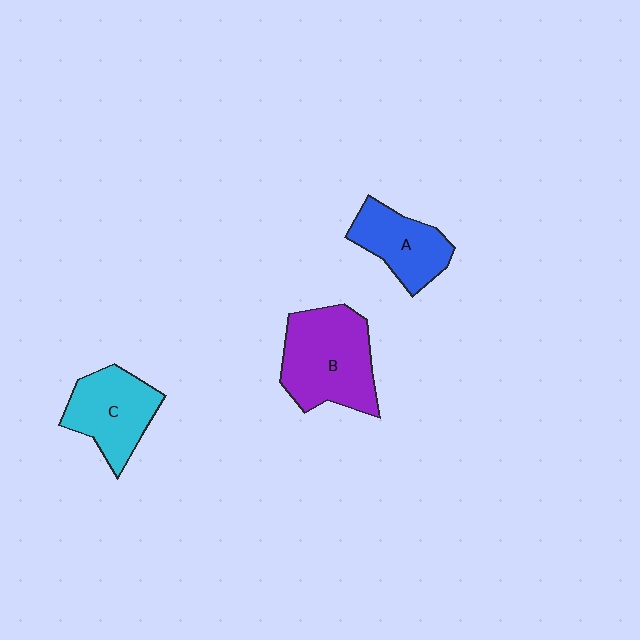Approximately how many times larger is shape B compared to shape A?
Approximately 1.6 times.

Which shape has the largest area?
Shape B (purple).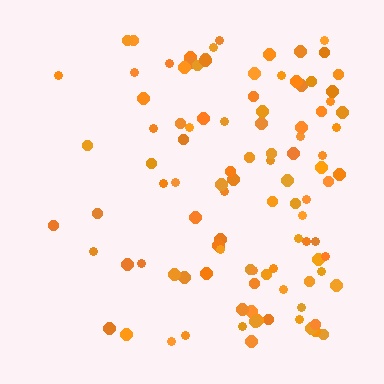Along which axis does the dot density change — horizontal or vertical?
Horizontal.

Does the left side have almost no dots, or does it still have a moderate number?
Still a moderate number, just noticeably fewer than the right.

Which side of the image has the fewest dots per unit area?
The left.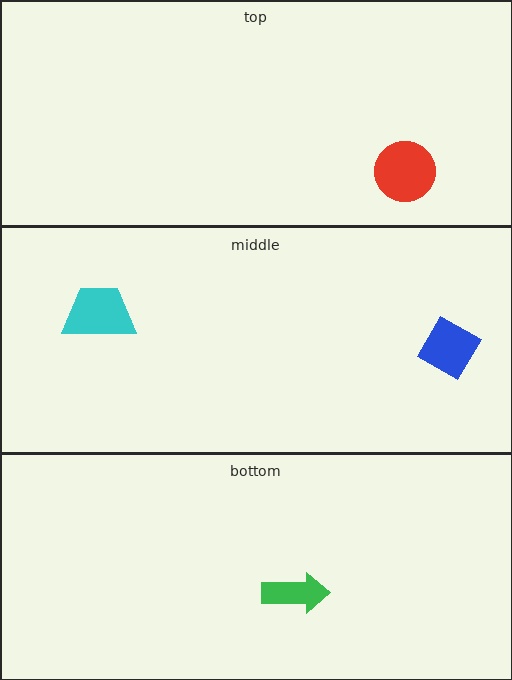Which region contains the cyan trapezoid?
The middle region.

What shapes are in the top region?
The red circle.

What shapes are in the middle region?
The blue diamond, the cyan trapezoid.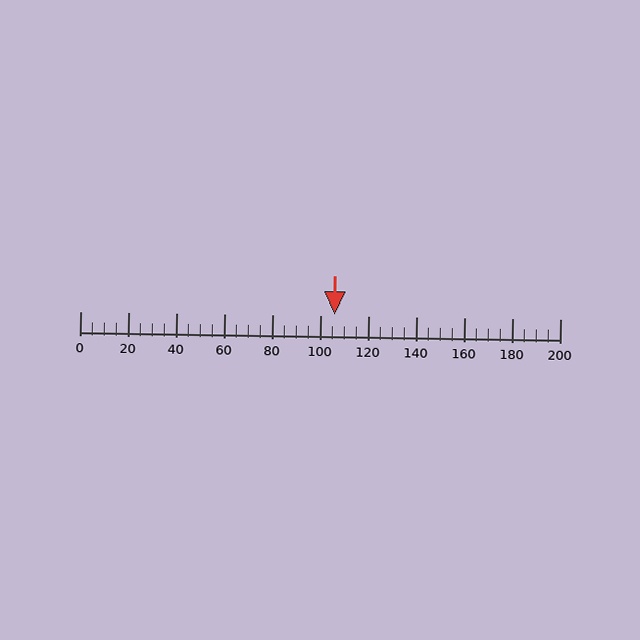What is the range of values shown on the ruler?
The ruler shows values from 0 to 200.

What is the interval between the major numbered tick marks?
The major tick marks are spaced 20 units apart.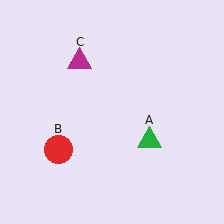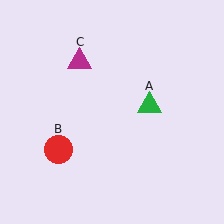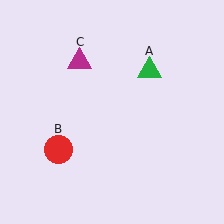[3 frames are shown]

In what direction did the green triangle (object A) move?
The green triangle (object A) moved up.